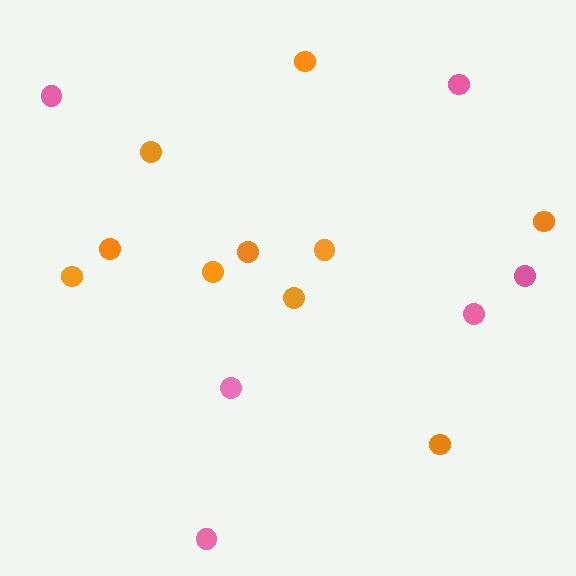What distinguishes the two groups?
There are 2 groups: one group of pink circles (6) and one group of orange circles (10).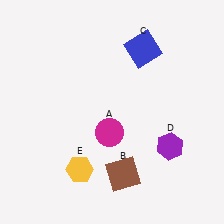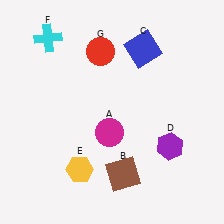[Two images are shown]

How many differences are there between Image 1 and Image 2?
There are 2 differences between the two images.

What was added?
A cyan cross (F), a red circle (G) were added in Image 2.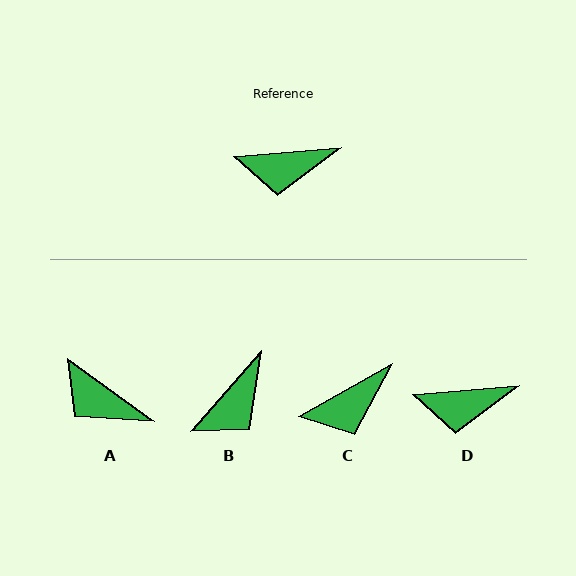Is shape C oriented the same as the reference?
No, it is off by about 25 degrees.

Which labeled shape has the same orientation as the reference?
D.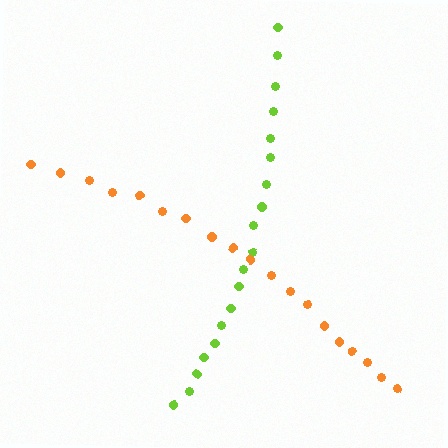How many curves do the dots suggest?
There are 2 distinct paths.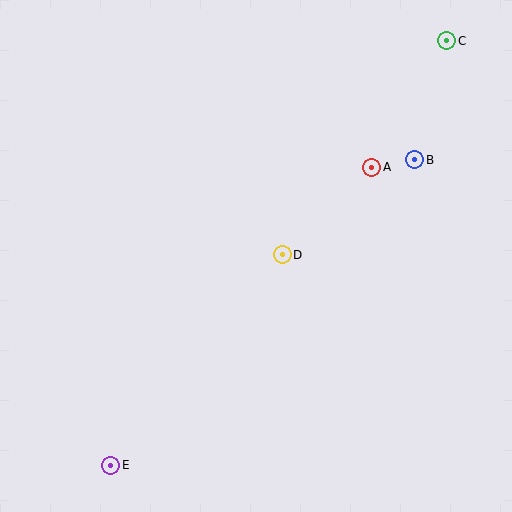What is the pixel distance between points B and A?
The distance between B and A is 44 pixels.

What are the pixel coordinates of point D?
Point D is at (282, 255).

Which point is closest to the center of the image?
Point D at (282, 255) is closest to the center.